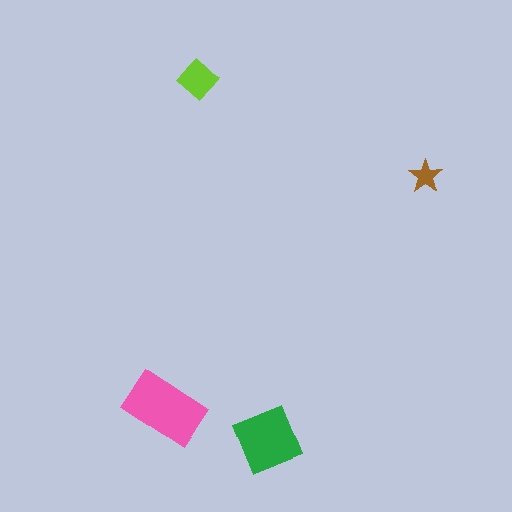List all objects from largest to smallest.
The pink rectangle, the green square, the lime diamond, the brown star.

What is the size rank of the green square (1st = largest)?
2nd.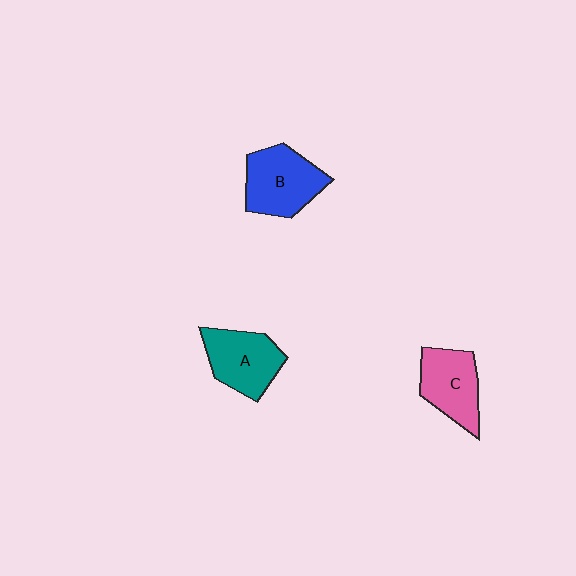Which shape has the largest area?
Shape B (blue).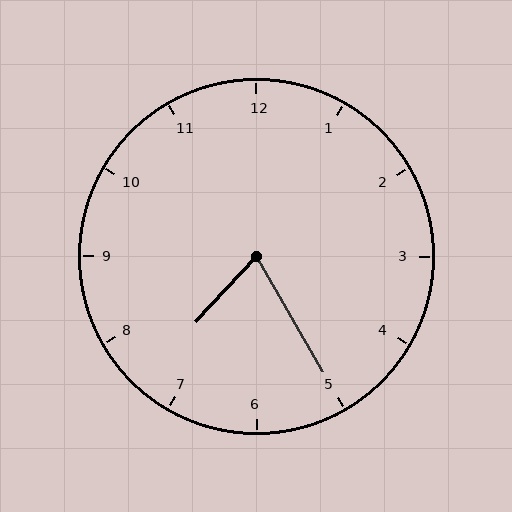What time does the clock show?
7:25.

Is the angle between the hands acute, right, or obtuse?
It is acute.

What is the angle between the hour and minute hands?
Approximately 72 degrees.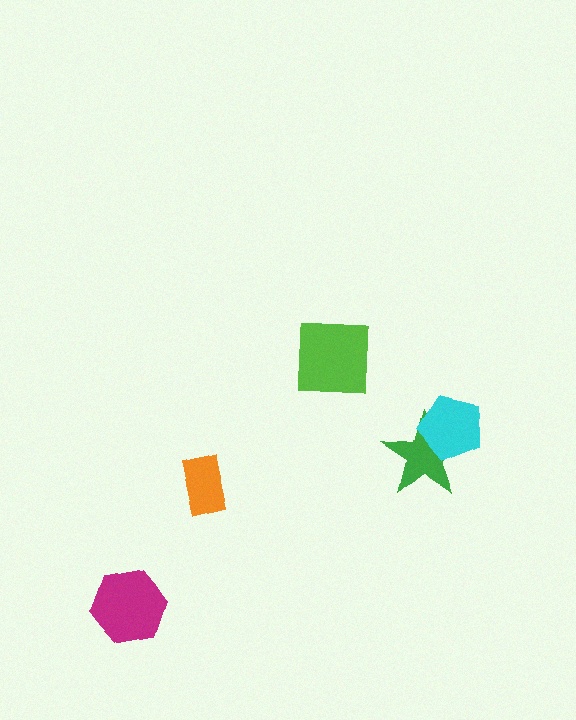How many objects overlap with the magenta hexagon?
0 objects overlap with the magenta hexagon.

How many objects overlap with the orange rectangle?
0 objects overlap with the orange rectangle.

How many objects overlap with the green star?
1 object overlaps with the green star.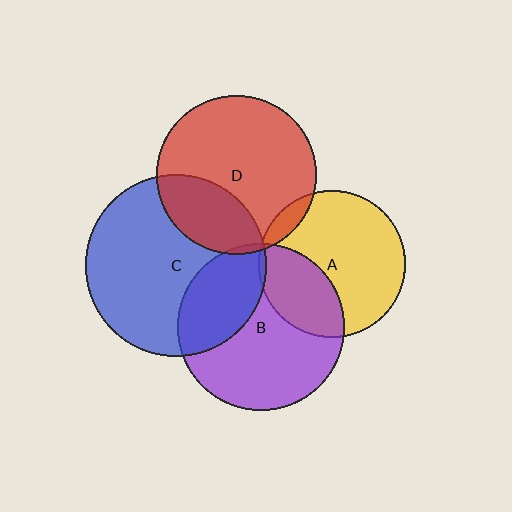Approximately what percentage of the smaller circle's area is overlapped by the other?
Approximately 30%.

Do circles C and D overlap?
Yes.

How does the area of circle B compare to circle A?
Approximately 1.3 times.